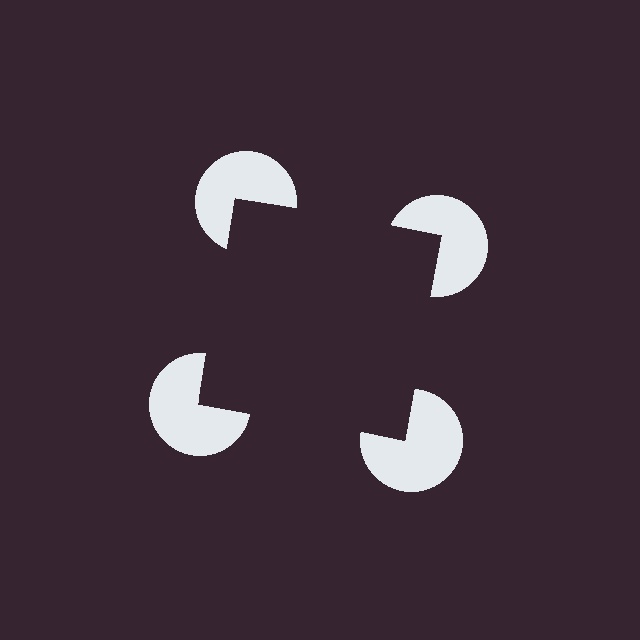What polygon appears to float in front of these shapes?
An illusory square — its edges are inferred from the aligned wedge cuts in the pac-man discs, not physically drawn.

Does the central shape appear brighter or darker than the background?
It typically appears slightly darker than the background, even though no actual brightness change is drawn.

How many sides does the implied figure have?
4 sides.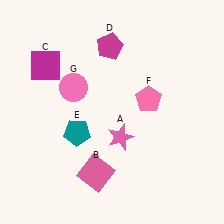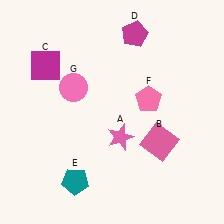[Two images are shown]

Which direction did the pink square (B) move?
The pink square (B) moved right.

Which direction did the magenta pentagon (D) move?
The magenta pentagon (D) moved right.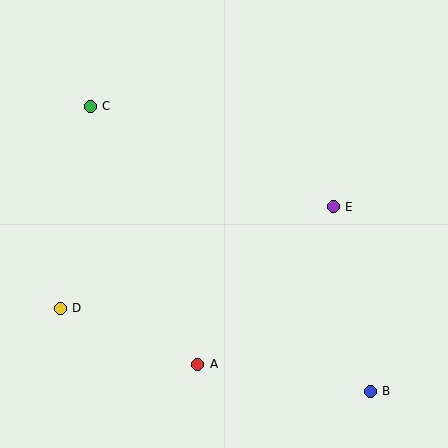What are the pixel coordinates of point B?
Point B is at (370, 391).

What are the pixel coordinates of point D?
Point D is at (60, 308).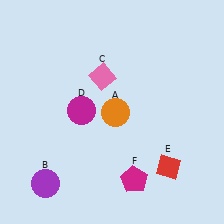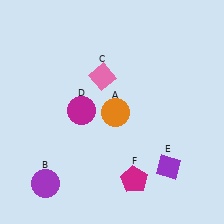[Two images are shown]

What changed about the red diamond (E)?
In Image 1, E is red. In Image 2, it changed to purple.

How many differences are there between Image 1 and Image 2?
There is 1 difference between the two images.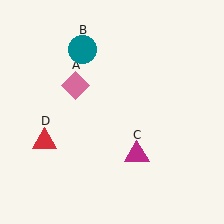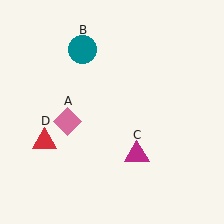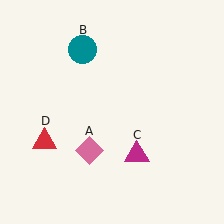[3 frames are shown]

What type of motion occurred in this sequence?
The pink diamond (object A) rotated counterclockwise around the center of the scene.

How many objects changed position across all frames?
1 object changed position: pink diamond (object A).